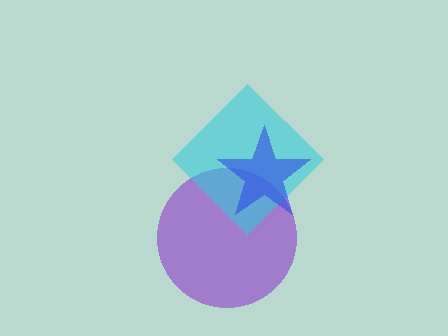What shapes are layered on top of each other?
The layered shapes are: a purple circle, a cyan diamond, a blue star.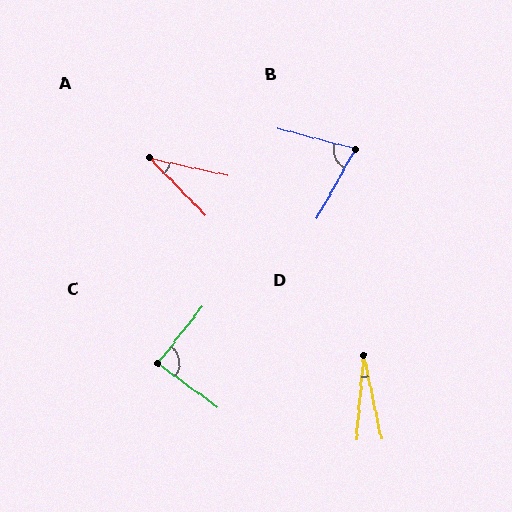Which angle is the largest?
C, at approximately 88 degrees.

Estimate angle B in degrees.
Approximately 76 degrees.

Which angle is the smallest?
D, at approximately 17 degrees.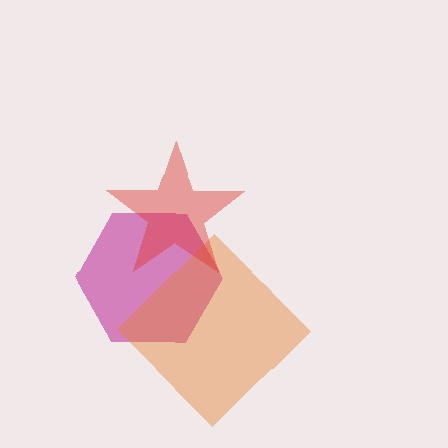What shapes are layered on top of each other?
The layered shapes are: a magenta hexagon, an orange diamond, a red star.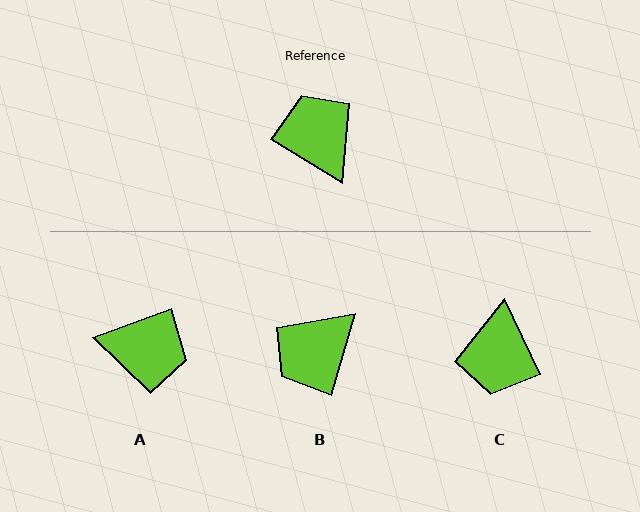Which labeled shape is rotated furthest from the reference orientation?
C, about 147 degrees away.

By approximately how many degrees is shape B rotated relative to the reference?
Approximately 105 degrees counter-clockwise.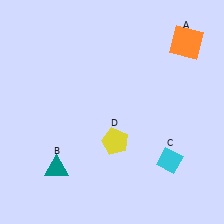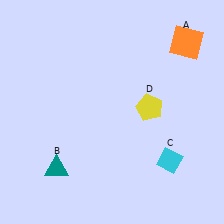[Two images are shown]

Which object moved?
The yellow pentagon (D) moved right.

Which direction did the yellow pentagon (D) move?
The yellow pentagon (D) moved right.